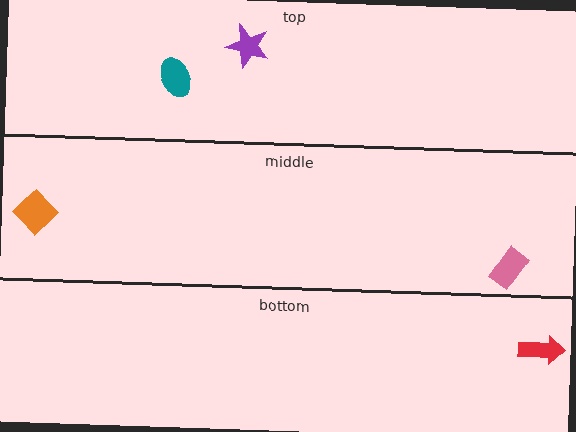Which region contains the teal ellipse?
The top region.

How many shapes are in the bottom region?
1.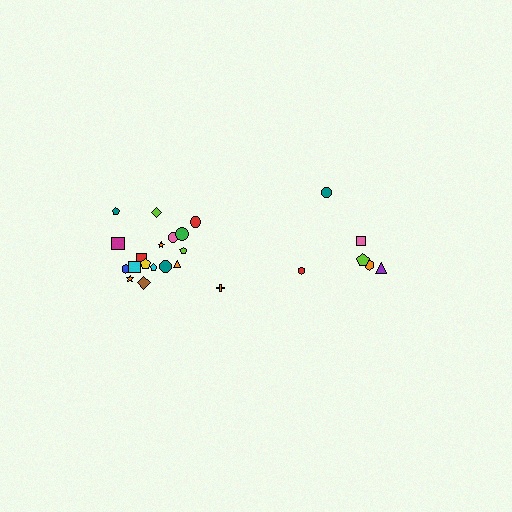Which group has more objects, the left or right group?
The left group.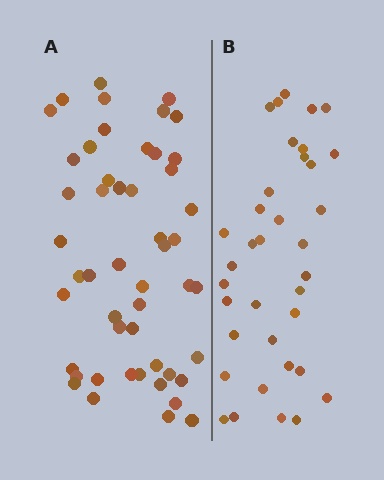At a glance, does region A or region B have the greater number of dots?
Region A (the left region) has more dots.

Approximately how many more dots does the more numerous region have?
Region A has approximately 15 more dots than region B.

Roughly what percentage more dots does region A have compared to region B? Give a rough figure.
About 40% more.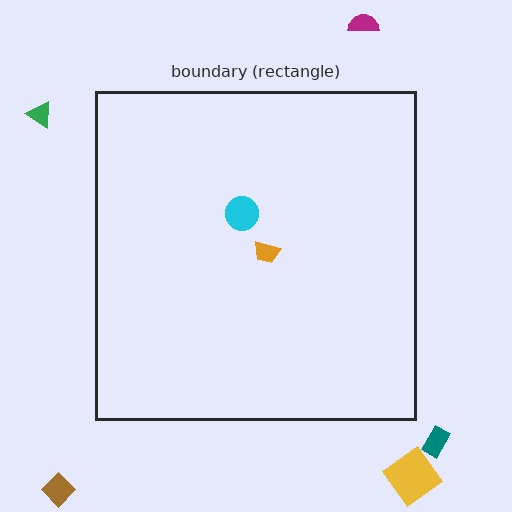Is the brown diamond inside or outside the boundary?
Outside.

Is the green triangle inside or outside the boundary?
Outside.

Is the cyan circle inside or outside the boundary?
Inside.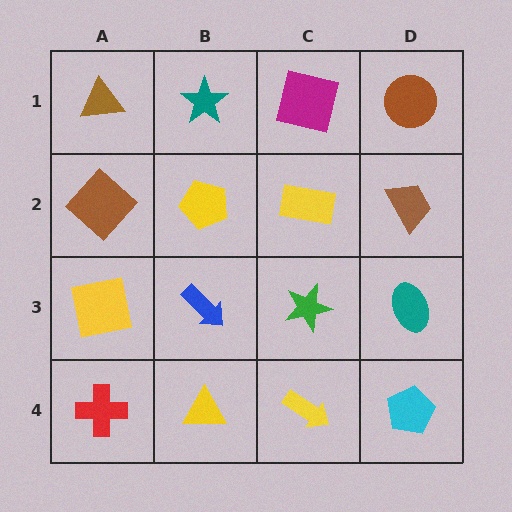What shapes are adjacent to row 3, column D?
A brown trapezoid (row 2, column D), a cyan pentagon (row 4, column D), a green star (row 3, column C).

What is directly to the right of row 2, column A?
A yellow pentagon.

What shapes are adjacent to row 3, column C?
A yellow rectangle (row 2, column C), a yellow arrow (row 4, column C), a blue arrow (row 3, column B), a teal ellipse (row 3, column D).